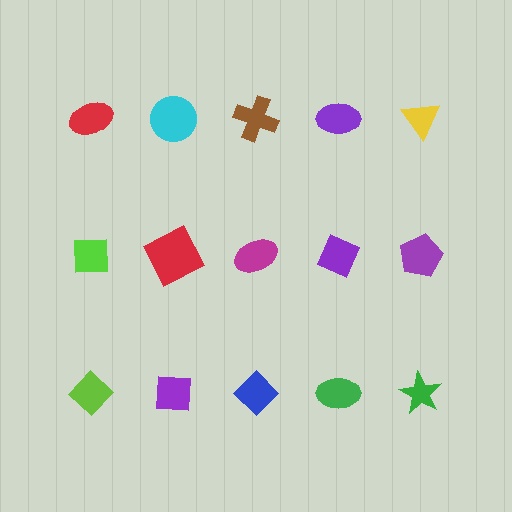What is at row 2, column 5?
A purple pentagon.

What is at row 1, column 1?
A red ellipse.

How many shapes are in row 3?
5 shapes.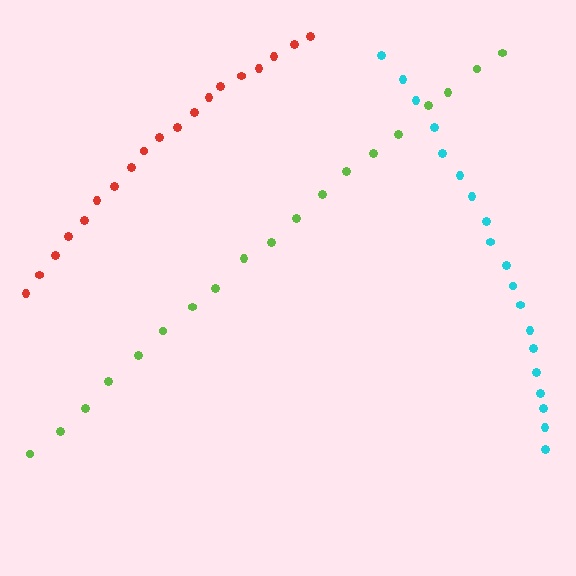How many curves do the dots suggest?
There are 3 distinct paths.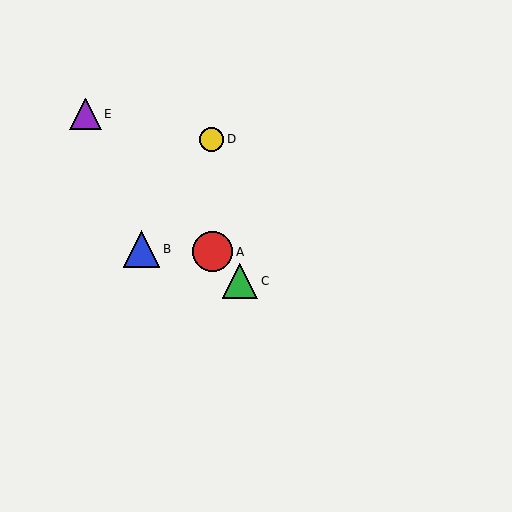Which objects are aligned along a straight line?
Objects A, C, E are aligned along a straight line.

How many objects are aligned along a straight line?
3 objects (A, C, E) are aligned along a straight line.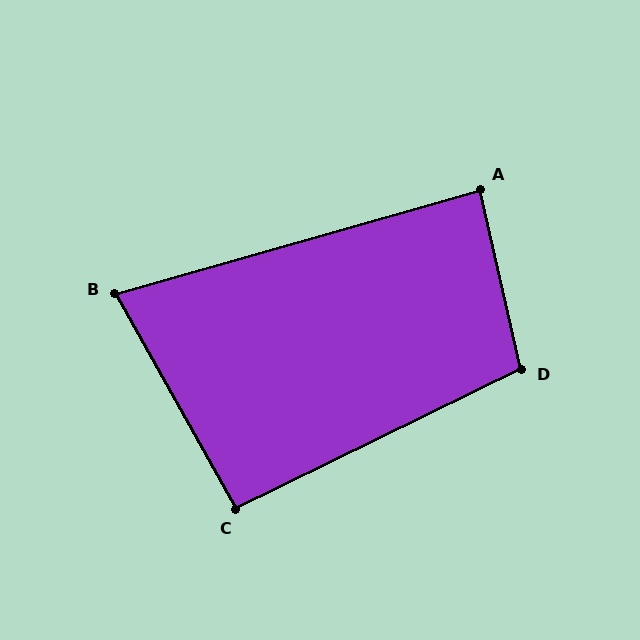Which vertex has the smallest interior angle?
B, at approximately 77 degrees.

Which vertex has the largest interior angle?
D, at approximately 103 degrees.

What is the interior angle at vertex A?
Approximately 87 degrees (approximately right).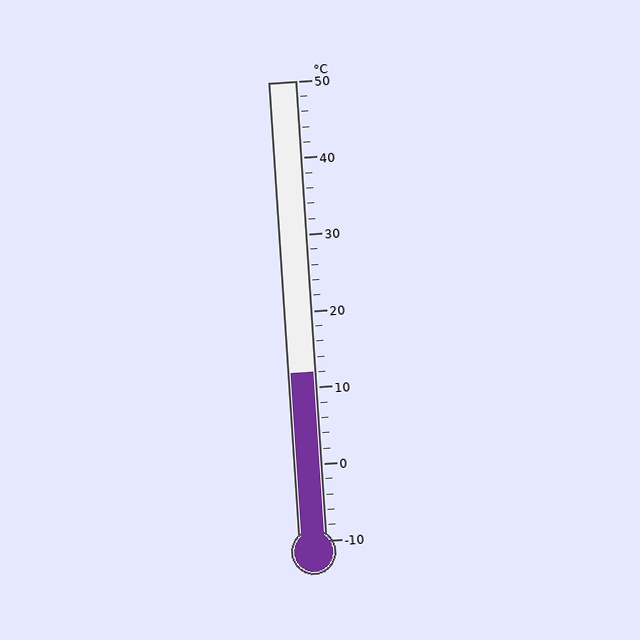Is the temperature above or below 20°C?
The temperature is below 20°C.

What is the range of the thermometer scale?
The thermometer scale ranges from -10°C to 50°C.